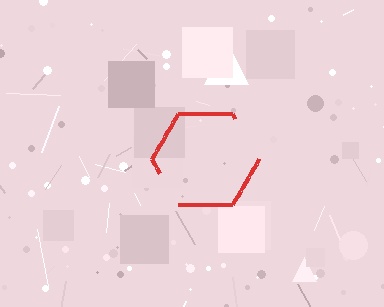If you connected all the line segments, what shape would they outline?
They would outline a hexagon.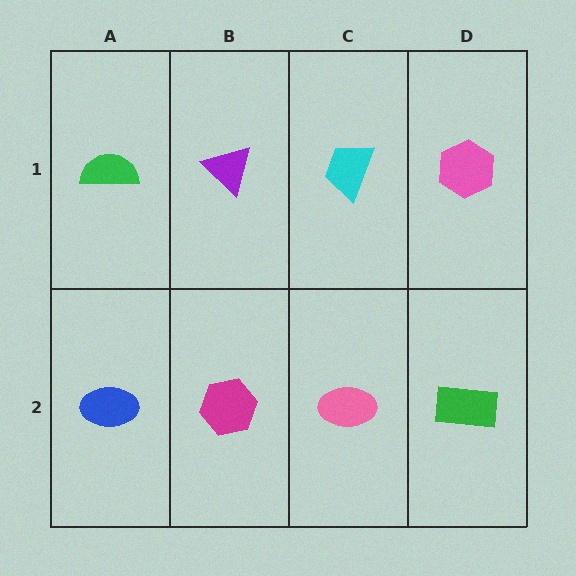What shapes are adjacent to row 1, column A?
A blue ellipse (row 2, column A), a purple triangle (row 1, column B).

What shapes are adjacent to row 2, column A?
A green semicircle (row 1, column A), a magenta hexagon (row 2, column B).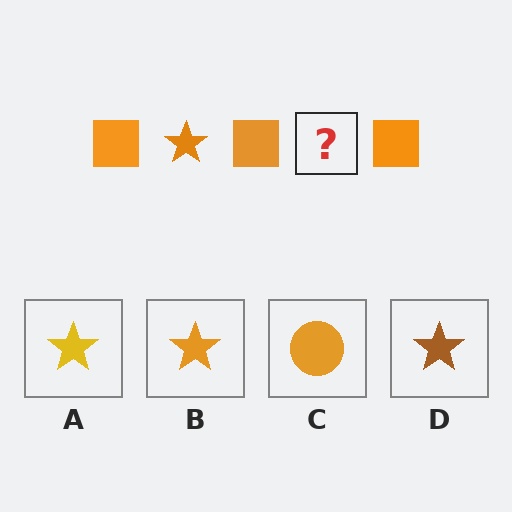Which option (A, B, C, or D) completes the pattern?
B.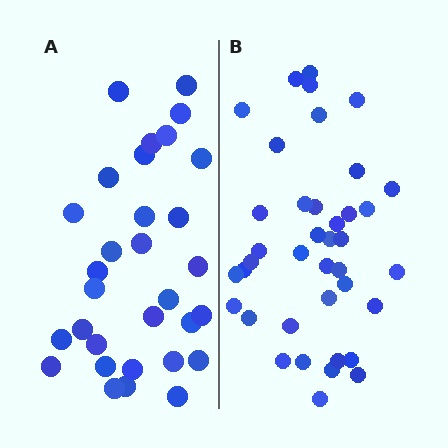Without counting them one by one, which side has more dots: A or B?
Region B (the right region) has more dots.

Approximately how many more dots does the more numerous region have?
Region B has roughly 8 or so more dots than region A.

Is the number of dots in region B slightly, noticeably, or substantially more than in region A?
Region B has noticeably more, but not dramatically so. The ratio is roughly 1.3 to 1.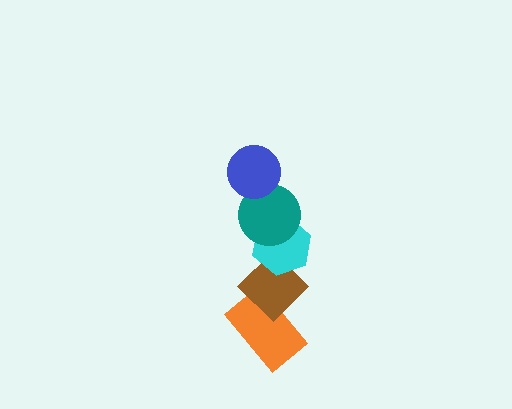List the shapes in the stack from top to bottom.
From top to bottom: the blue circle, the teal circle, the cyan hexagon, the brown diamond, the orange rectangle.